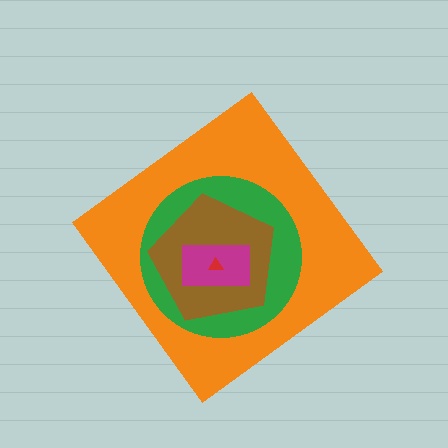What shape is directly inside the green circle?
The brown pentagon.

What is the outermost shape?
The orange diamond.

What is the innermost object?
The red triangle.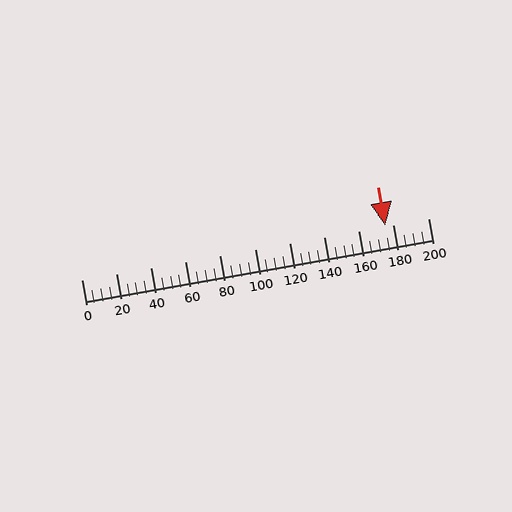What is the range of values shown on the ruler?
The ruler shows values from 0 to 200.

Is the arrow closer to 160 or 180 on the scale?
The arrow is closer to 180.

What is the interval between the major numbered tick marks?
The major tick marks are spaced 20 units apart.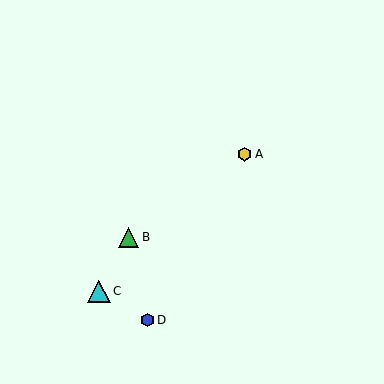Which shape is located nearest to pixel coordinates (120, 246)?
The green triangle (labeled B) at (129, 237) is nearest to that location.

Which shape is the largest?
The cyan triangle (labeled C) is the largest.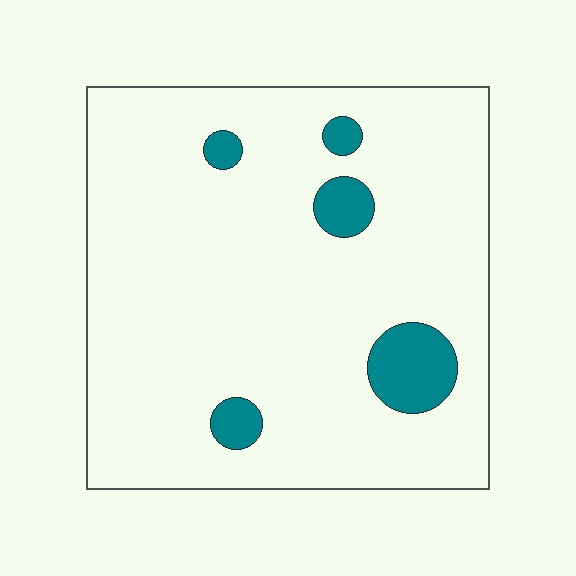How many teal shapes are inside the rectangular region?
5.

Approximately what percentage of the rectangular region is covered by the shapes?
Approximately 10%.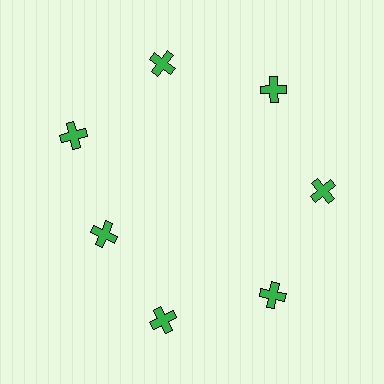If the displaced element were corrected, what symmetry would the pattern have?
It would have 7-fold rotational symmetry — the pattern would map onto itself every 51 degrees.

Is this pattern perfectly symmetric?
No. The 7 green crosses are arranged in a ring, but one element near the 8 o'clock position is pulled inward toward the center, breaking the 7-fold rotational symmetry.